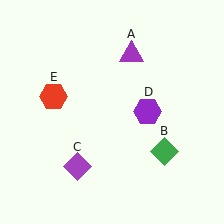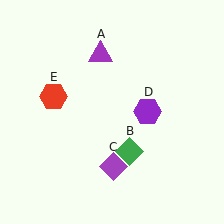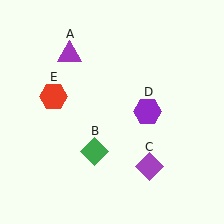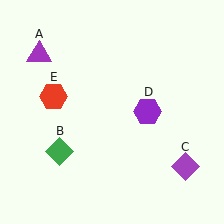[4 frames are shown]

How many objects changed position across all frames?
3 objects changed position: purple triangle (object A), green diamond (object B), purple diamond (object C).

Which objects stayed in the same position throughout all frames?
Purple hexagon (object D) and red hexagon (object E) remained stationary.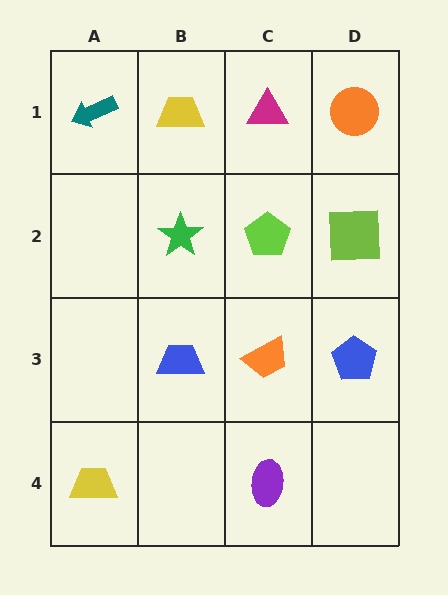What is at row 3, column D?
A blue pentagon.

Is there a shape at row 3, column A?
No, that cell is empty.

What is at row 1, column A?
A teal arrow.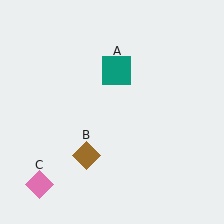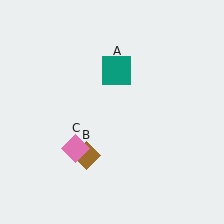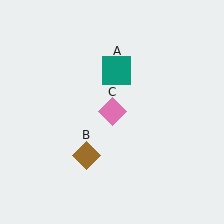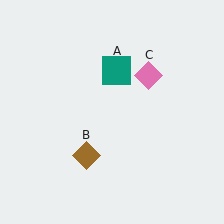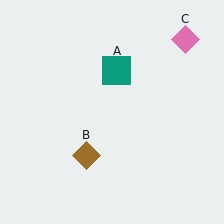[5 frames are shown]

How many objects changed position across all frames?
1 object changed position: pink diamond (object C).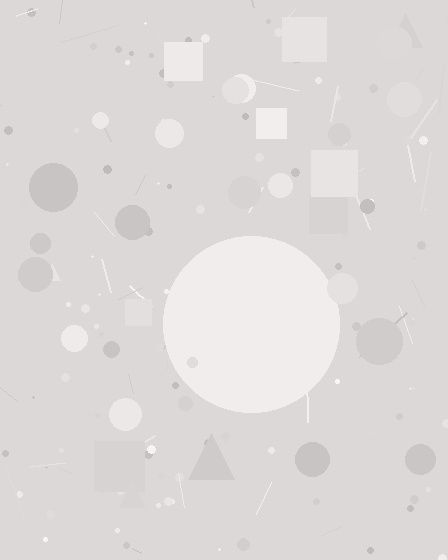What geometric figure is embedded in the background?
A circle is embedded in the background.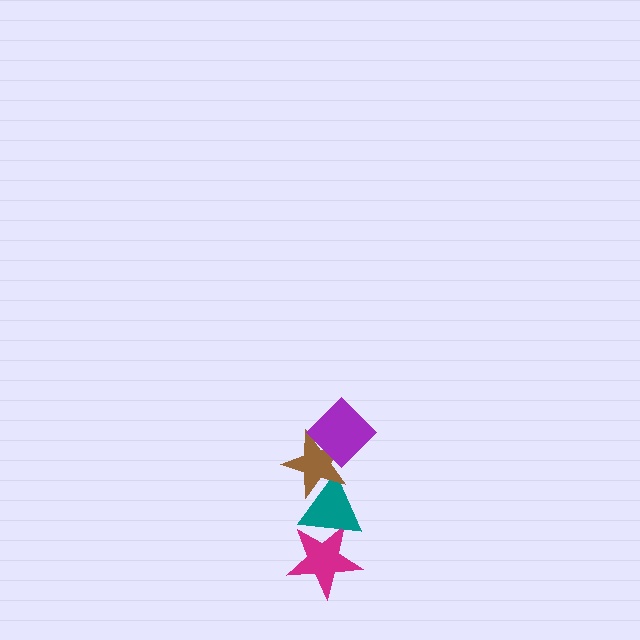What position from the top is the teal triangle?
The teal triangle is 3rd from the top.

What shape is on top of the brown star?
The purple diamond is on top of the brown star.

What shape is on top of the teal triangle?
The brown star is on top of the teal triangle.